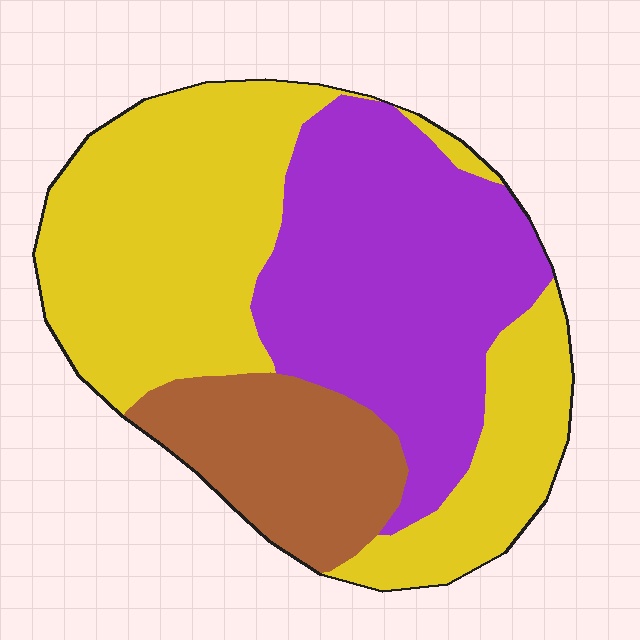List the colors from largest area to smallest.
From largest to smallest: yellow, purple, brown.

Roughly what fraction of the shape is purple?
Purple takes up between a quarter and a half of the shape.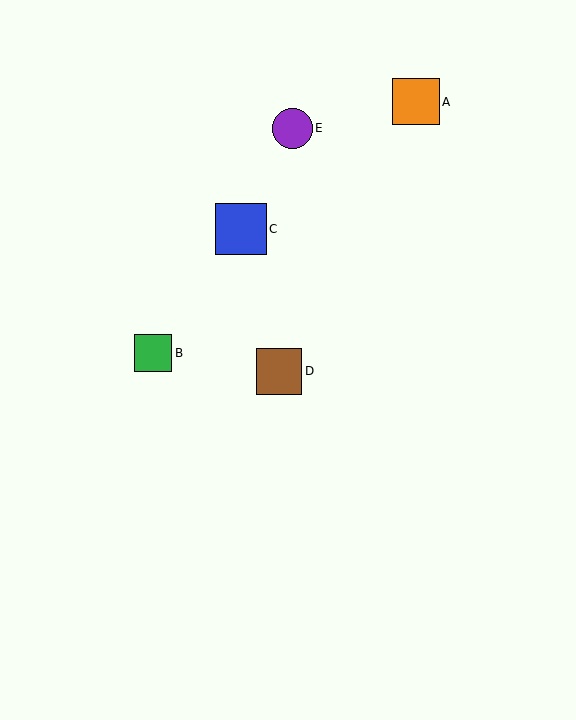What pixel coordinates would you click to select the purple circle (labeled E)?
Click at (292, 128) to select the purple circle E.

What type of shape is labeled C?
Shape C is a blue square.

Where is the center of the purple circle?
The center of the purple circle is at (292, 128).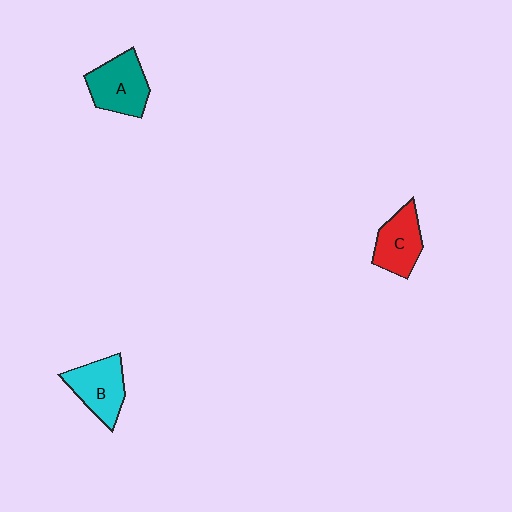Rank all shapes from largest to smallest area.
From largest to smallest: A (teal), B (cyan), C (red).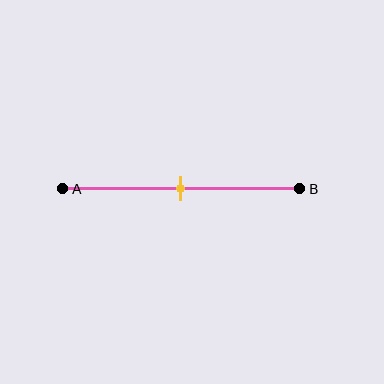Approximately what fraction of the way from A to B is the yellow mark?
The yellow mark is approximately 50% of the way from A to B.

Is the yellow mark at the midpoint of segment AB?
Yes, the mark is approximately at the midpoint.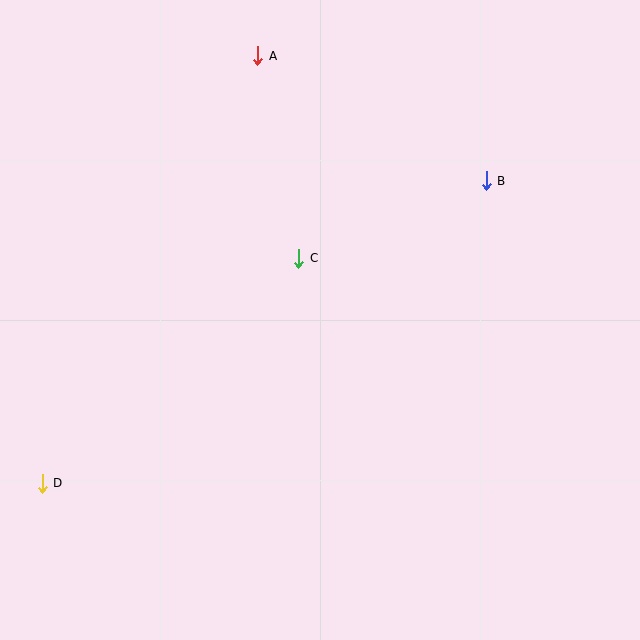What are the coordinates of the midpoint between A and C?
The midpoint between A and C is at (278, 157).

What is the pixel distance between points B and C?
The distance between B and C is 203 pixels.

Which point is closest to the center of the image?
Point C at (299, 258) is closest to the center.